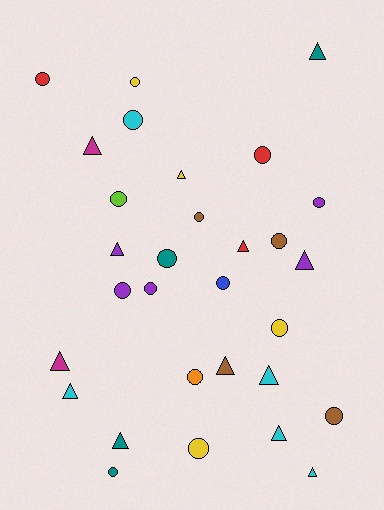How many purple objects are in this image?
There are 5 purple objects.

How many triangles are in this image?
There are 13 triangles.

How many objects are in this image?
There are 30 objects.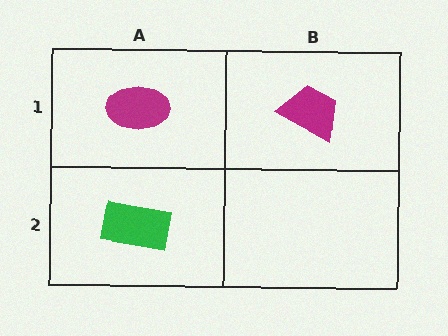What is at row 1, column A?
A magenta ellipse.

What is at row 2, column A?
A green rectangle.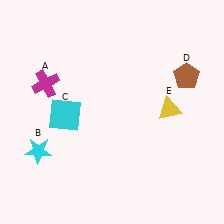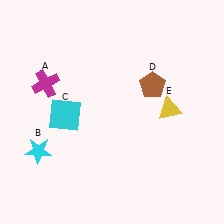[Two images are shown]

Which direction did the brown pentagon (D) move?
The brown pentagon (D) moved left.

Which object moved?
The brown pentagon (D) moved left.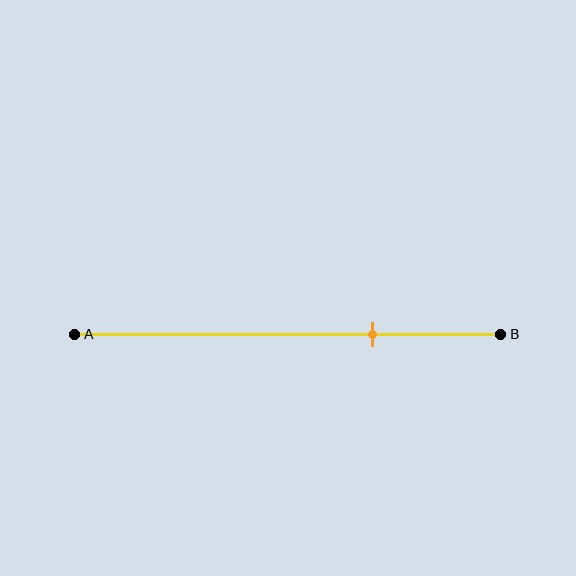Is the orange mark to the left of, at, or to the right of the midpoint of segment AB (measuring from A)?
The orange mark is to the right of the midpoint of segment AB.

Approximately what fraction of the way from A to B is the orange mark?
The orange mark is approximately 70% of the way from A to B.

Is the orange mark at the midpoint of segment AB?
No, the mark is at about 70% from A, not at the 50% midpoint.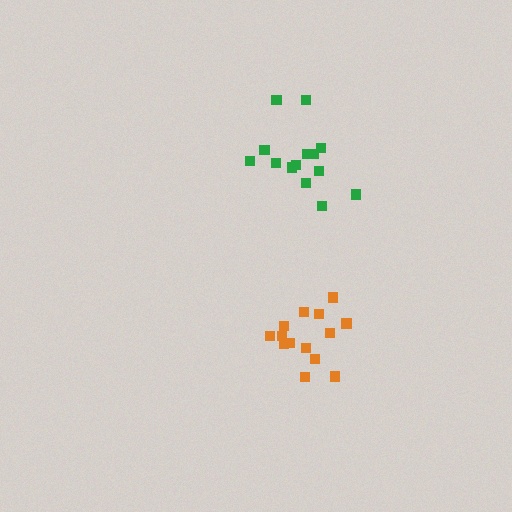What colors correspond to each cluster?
The clusters are colored: orange, green.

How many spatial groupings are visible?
There are 2 spatial groupings.